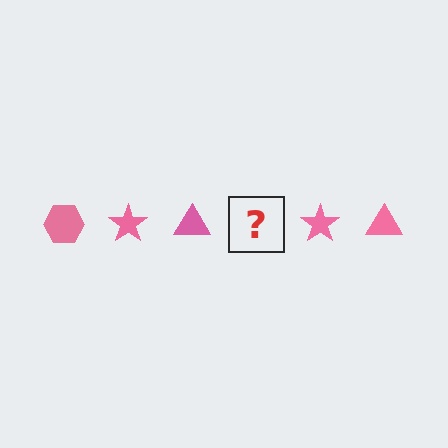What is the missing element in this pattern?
The missing element is a pink hexagon.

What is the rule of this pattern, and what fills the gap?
The rule is that the pattern cycles through hexagon, star, triangle shapes in pink. The gap should be filled with a pink hexagon.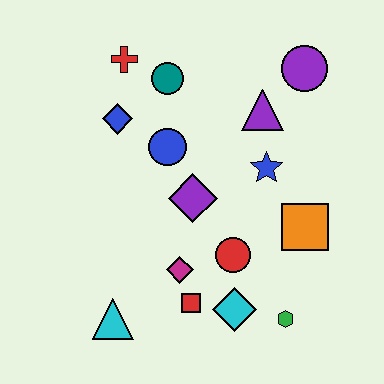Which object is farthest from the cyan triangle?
The purple circle is farthest from the cyan triangle.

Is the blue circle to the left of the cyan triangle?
No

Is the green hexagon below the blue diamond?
Yes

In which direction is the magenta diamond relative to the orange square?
The magenta diamond is to the left of the orange square.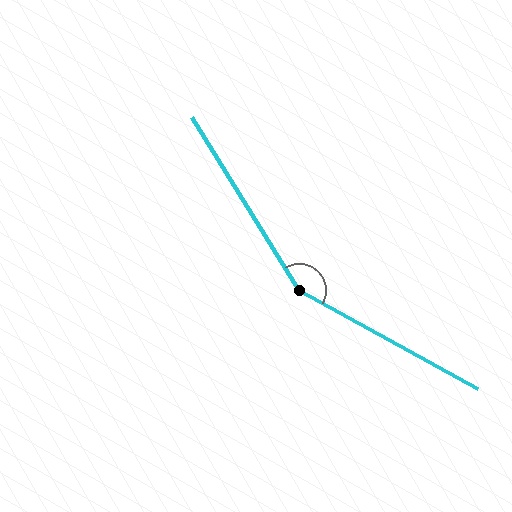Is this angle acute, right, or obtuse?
It is obtuse.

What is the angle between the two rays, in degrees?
Approximately 150 degrees.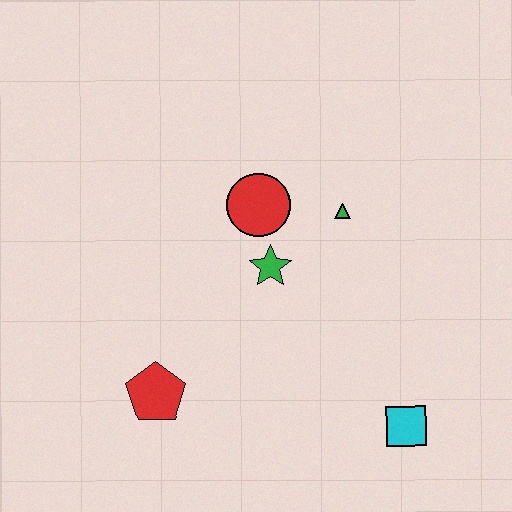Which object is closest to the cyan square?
The green star is closest to the cyan square.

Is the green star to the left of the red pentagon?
No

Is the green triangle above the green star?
Yes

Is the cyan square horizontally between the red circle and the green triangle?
No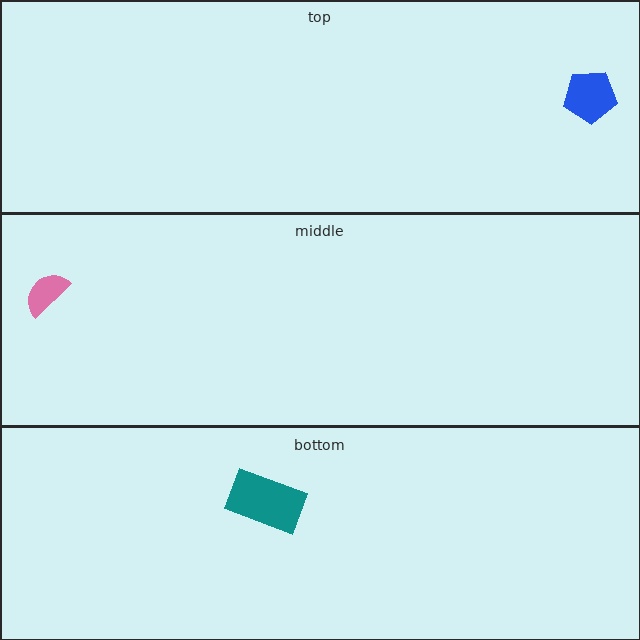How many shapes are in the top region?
1.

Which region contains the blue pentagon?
The top region.